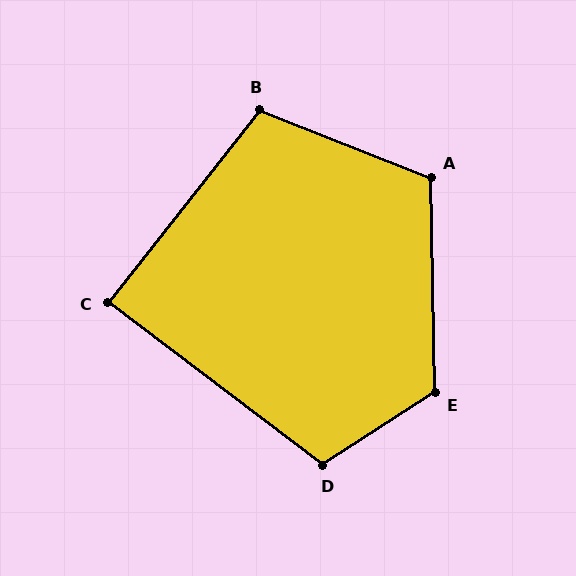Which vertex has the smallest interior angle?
C, at approximately 89 degrees.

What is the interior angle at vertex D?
Approximately 110 degrees (obtuse).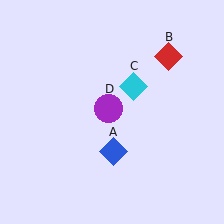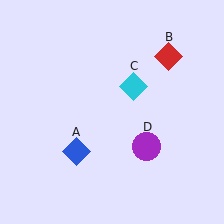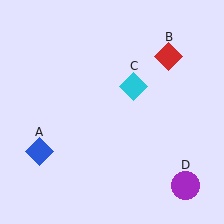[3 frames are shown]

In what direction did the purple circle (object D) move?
The purple circle (object D) moved down and to the right.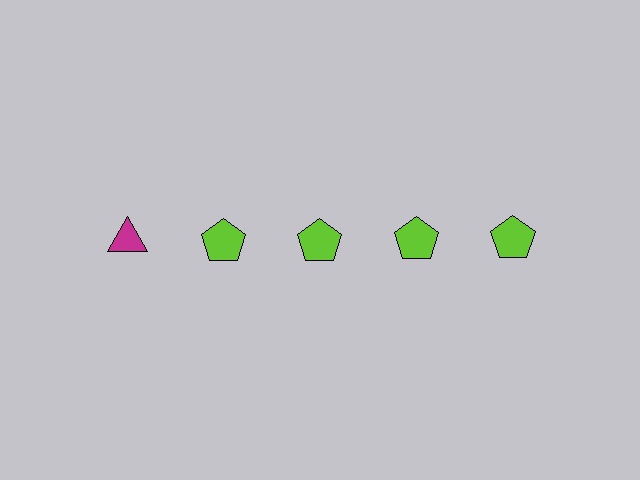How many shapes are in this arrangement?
There are 5 shapes arranged in a grid pattern.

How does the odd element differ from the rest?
It differs in both color (magenta instead of lime) and shape (triangle instead of pentagon).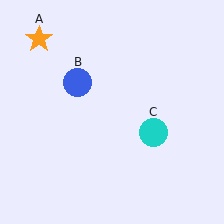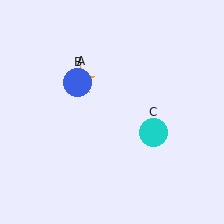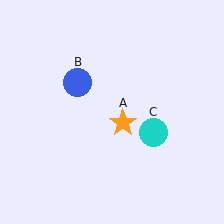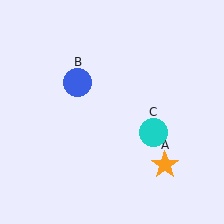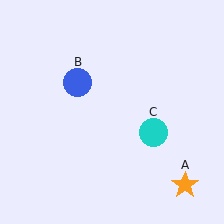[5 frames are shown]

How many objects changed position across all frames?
1 object changed position: orange star (object A).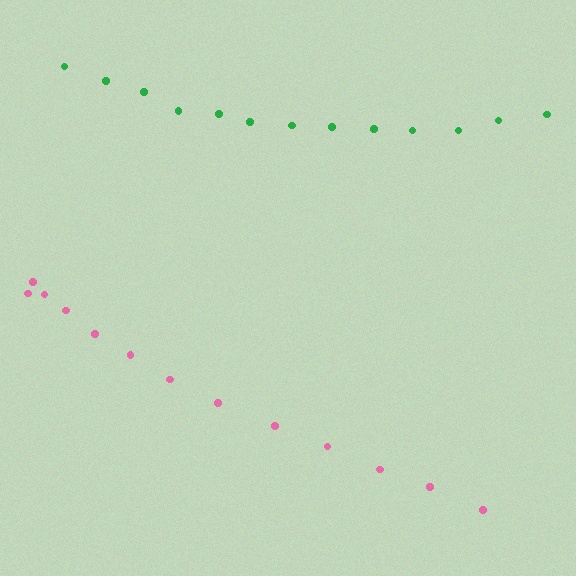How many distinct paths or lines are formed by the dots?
There are 2 distinct paths.